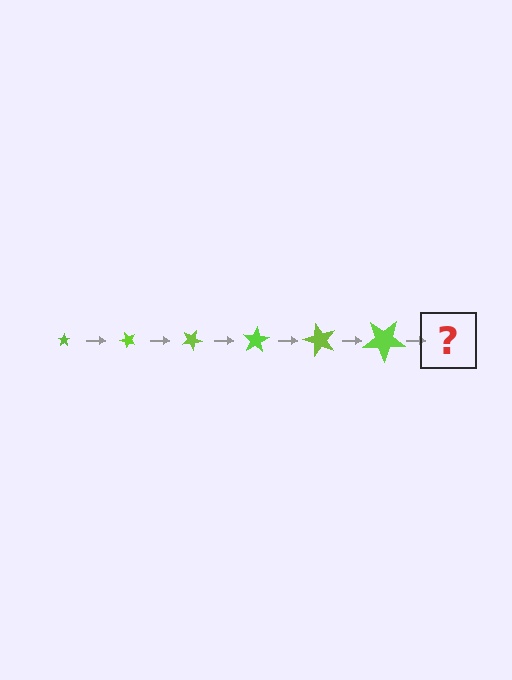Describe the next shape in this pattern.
It should be a star, larger than the previous one and rotated 300 degrees from the start.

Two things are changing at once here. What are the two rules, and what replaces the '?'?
The two rules are that the star grows larger each step and it rotates 50 degrees each step. The '?' should be a star, larger than the previous one and rotated 300 degrees from the start.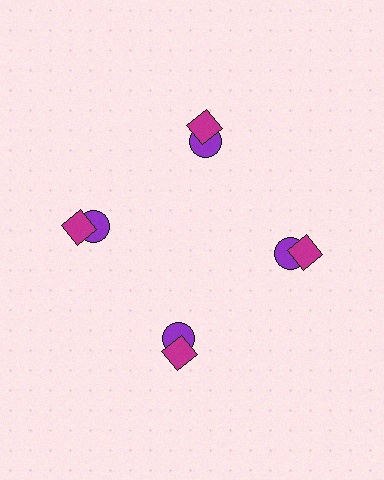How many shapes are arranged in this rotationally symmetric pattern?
There are 8 shapes, arranged in 4 groups of 2.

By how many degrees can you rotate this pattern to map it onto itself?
The pattern maps onto itself every 90 degrees of rotation.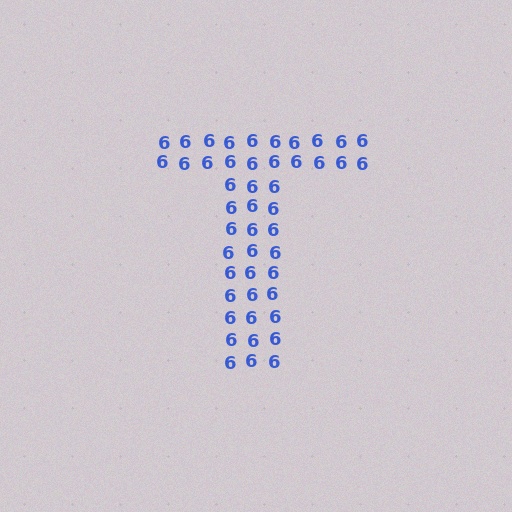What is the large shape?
The large shape is the letter T.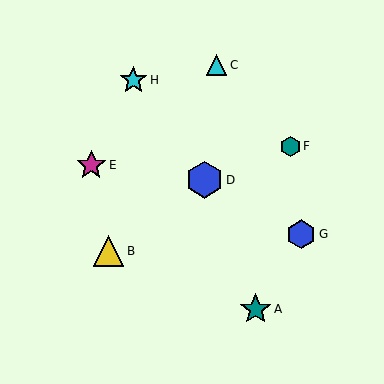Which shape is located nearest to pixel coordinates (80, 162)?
The magenta star (labeled E) at (91, 165) is nearest to that location.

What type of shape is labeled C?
Shape C is a cyan triangle.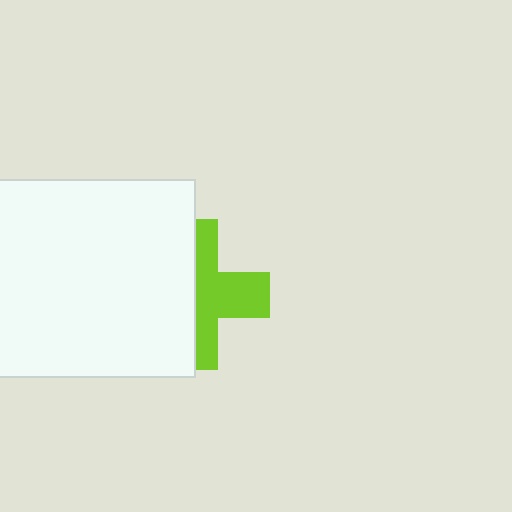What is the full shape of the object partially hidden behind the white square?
The partially hidden object is a lime cross.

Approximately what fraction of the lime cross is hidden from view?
Roughly 51% of the lime cross is hidden behind the white square.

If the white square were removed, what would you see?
You would see the complete lime cross.